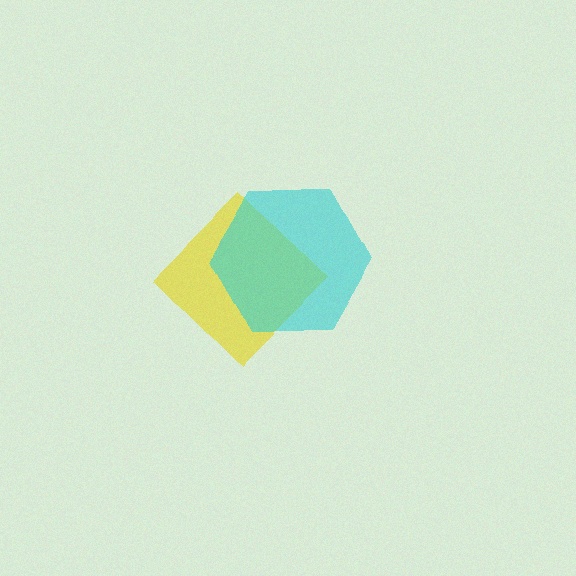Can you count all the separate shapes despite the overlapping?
Yes, there are 2 separate shapes.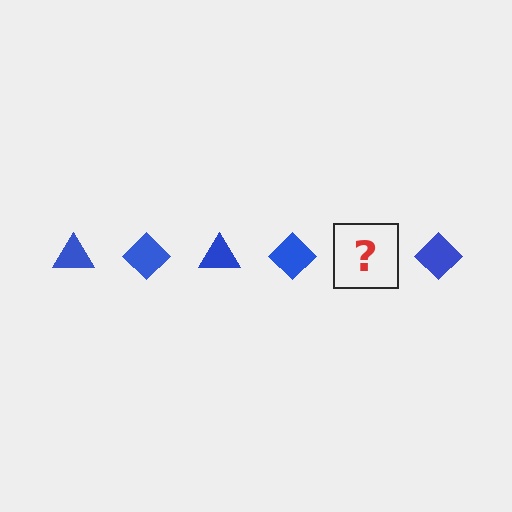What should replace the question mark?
The question mark should be replaced with a blue triangle.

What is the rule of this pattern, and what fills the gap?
The rule is that the pattern cycles through triangle, diamond shapes in blue. The gap should be filled with a blue triangle.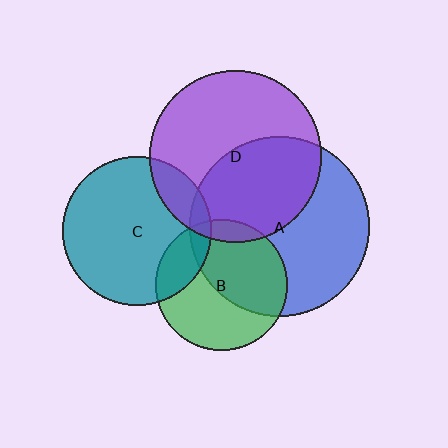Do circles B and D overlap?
Yes.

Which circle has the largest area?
Circle A (blue).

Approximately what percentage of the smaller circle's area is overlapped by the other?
Approximately 10%.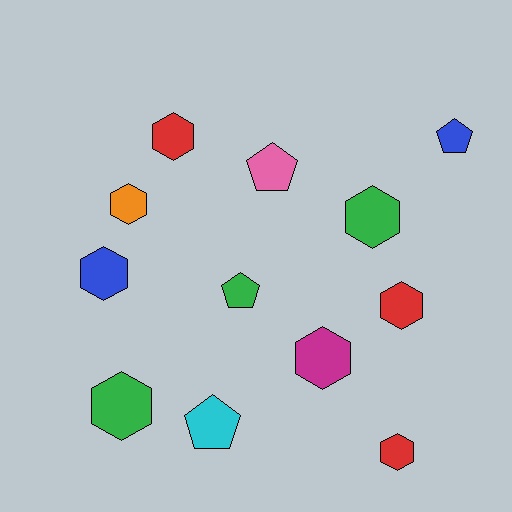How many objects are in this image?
There are 12 objects.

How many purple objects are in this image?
There are no purple objects.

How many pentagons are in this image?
There are 4 pentagons.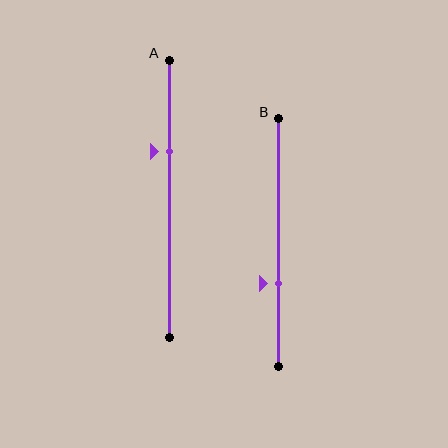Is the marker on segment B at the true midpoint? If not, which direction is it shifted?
No, the marker on segment B is shifted downward by about 16% of the segment length.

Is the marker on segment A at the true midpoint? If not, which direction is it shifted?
No, the marker on segment A is shifted upward by about 17% of the segment length.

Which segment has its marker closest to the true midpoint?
Segment B has its marker closest to the true midpoint.